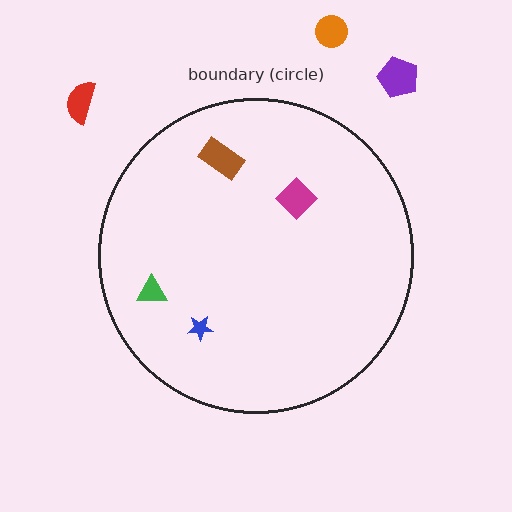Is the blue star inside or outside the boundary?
Inside.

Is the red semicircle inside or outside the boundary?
Outside.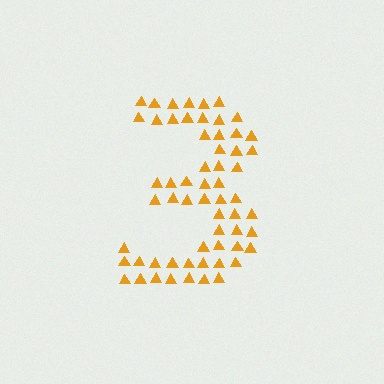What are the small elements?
The small elements are triangles.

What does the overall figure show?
The overall figure shows the digit 3.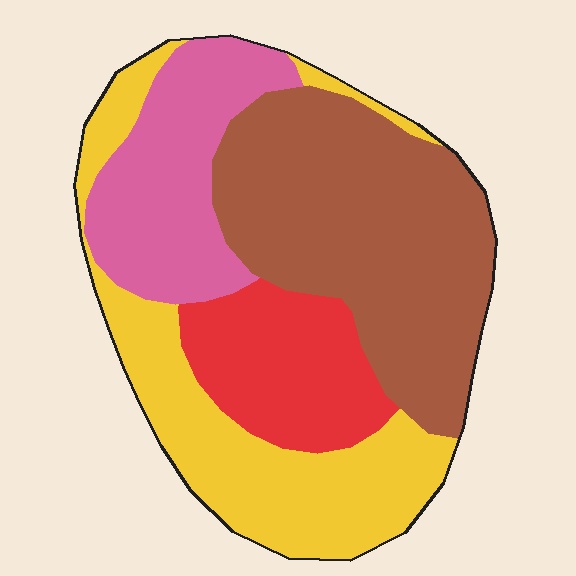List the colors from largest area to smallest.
From largest to smallest: brown, yellow, pink, red.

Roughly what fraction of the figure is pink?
Pink takes up between a sixth and a third of the figure.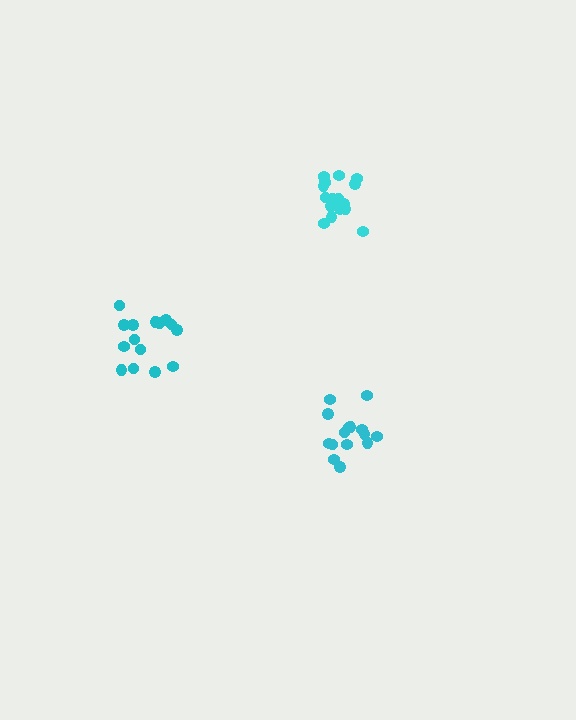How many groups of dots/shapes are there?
There are 3 groups.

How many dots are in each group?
Group 1: 16 dots, Group 2: 17 dots, Group 3: 15 dots (48 total).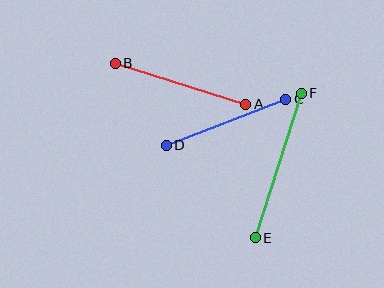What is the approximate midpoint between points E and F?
The midpoint is at approximately (278, 166) pixels.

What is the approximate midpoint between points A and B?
The midpoint is at approximately (180, 84) pixels.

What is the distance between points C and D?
The distance is approximately 128 pixels.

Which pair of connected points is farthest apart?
Points E and F are farthest apart.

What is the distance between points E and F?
The distance is approximately 152 pixels.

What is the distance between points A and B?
The distance is approximately 137 pixels.